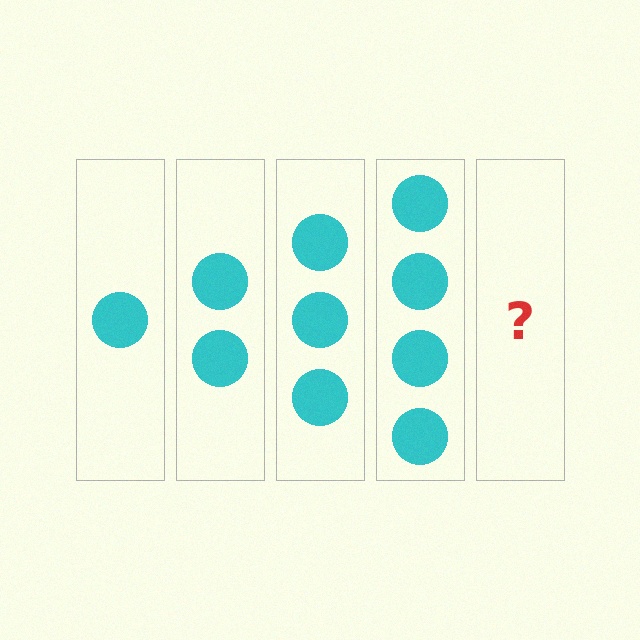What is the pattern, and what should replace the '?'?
The pattern is that each step adds one more circle. The '?' should be 5 circles.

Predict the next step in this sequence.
The next step is 5 circles.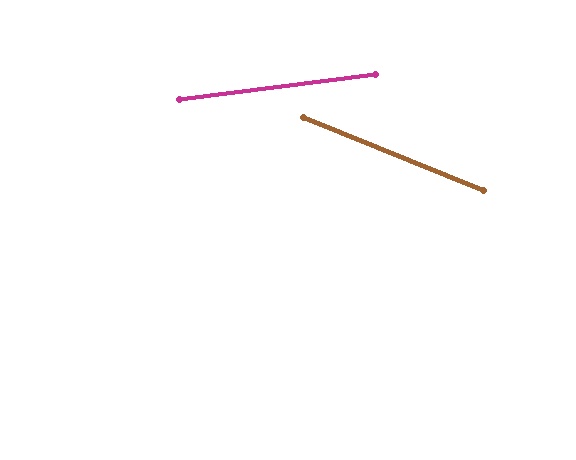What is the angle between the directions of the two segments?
Approximately 29 degrees.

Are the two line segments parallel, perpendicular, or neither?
Neither parallel nor perpendicular — they differ by about 29°.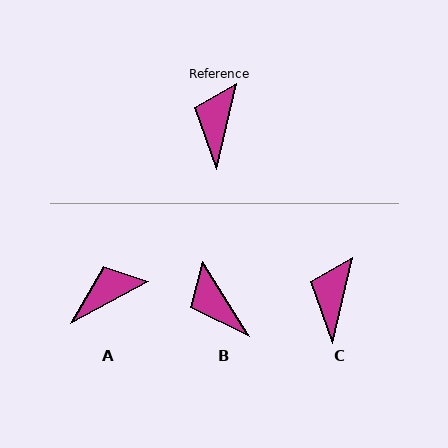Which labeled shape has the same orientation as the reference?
C.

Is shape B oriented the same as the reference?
No, it is off by about 45 degrees.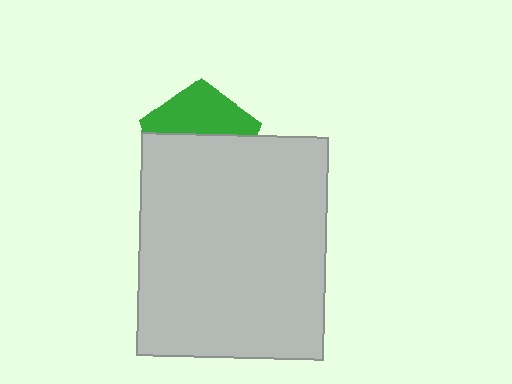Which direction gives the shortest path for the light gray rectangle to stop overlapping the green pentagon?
Moving down gives the shortest separation.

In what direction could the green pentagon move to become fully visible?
The green pentagon could move up. That would shift it out from behind the light gray rectangle entirely.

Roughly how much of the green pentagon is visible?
A small part of it is visible (roughly 41%).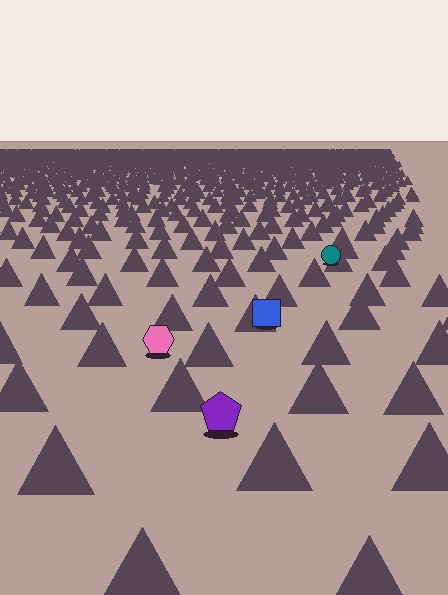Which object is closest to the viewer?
The purple pentagon is closest. The texture marks near it are larger and more spread out.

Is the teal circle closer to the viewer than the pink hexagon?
No. The pink hexagon is closer — you can tell from the texture gradient: the ground texture is coarser near it.